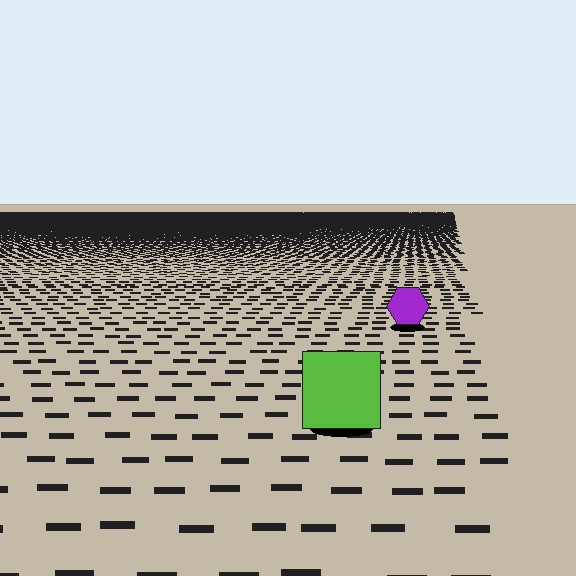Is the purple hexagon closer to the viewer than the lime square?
No. The lime square is closer — you can tell from the texture gradient: the ground texture is coarser near it.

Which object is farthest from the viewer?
The purple hexagon is farthest from the viewer. It appears smaller and the ground texture around it is denser.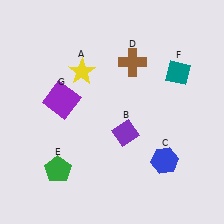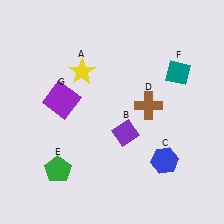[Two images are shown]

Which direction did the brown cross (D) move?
The brown cross (D) moved down.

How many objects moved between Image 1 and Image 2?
1 object moved between the two images.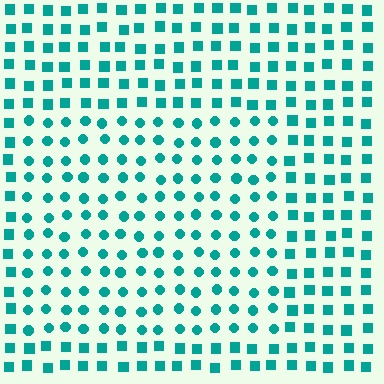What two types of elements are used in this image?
The image uses circles inside the rectangle region and squares outside it.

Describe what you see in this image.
The image is filled with small teal elements arranged in a uniform grid. A rectangle-shaped region contains circles, while the surrounding area contains squares. The boundary is defined purely by the change in element shape.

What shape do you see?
I see a rectangle.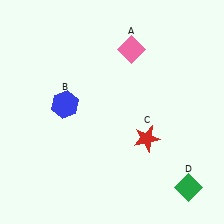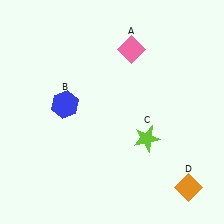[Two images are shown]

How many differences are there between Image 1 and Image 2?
There are 2 differences between the two images.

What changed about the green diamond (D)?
In Image 1, D is green. In Image 2, it changed to orange.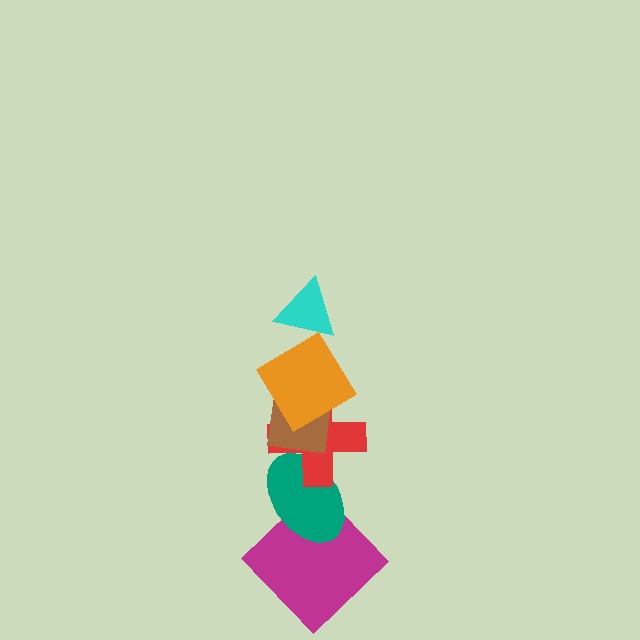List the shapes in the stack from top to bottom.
From top to bottom: the cyan triangle, the orange diamond, the brown square, the red cross, the teal ellipse, the magenta diamond.